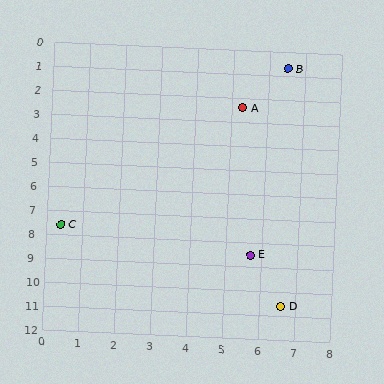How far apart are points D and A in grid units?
Points D and A are about 8.3 grid units apart.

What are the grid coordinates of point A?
Point A is at approximately (5.3, 2.4).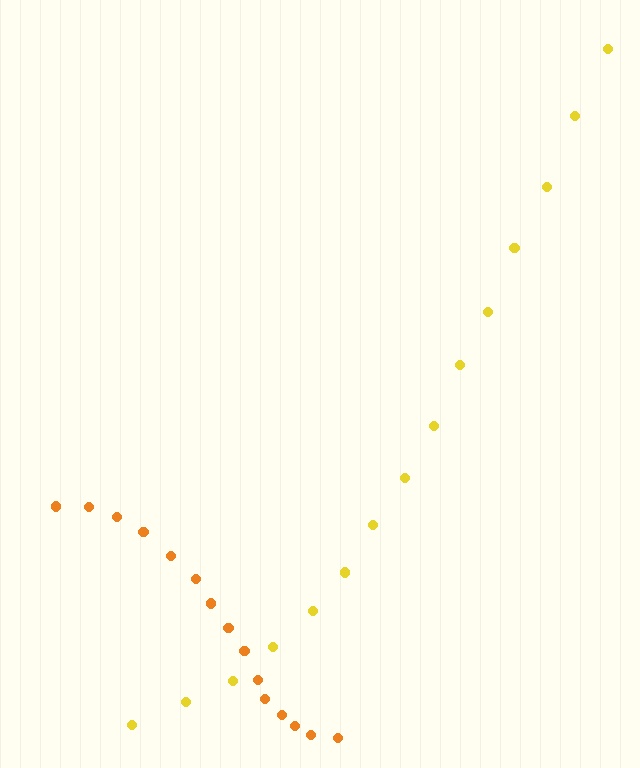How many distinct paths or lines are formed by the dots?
There are 2 distinct paths.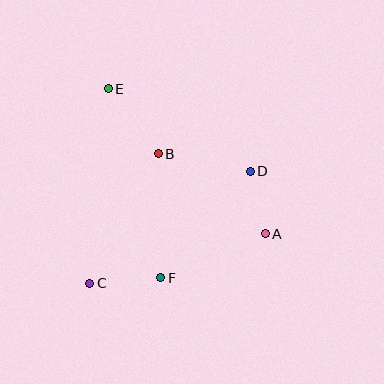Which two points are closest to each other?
Points A and D are closest to each other.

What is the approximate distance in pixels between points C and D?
The distance between C and D is approximately 196 pixels.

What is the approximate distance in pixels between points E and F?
The distance between E and F is approximately 196 pixels.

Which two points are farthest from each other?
Points A and E are farthest from each other.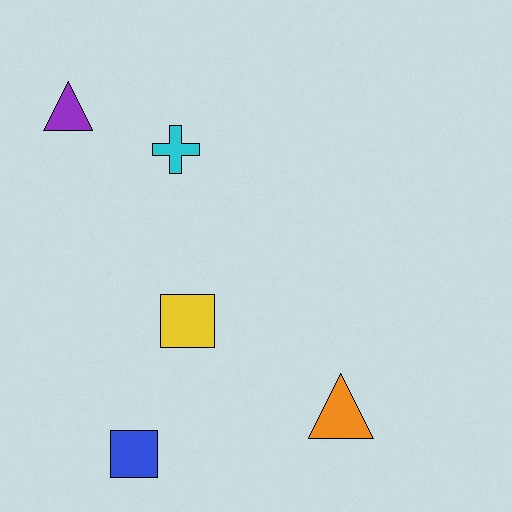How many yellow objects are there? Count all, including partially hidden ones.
There is 1 yellow object.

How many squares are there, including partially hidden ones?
There are 2 squares.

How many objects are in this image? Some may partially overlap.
There are 5 objects.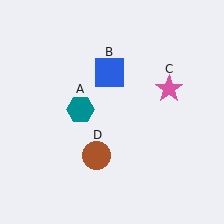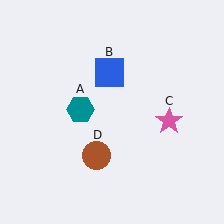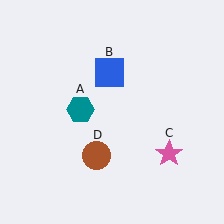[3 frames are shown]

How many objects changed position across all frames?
1 object changed position: pink star (object C).